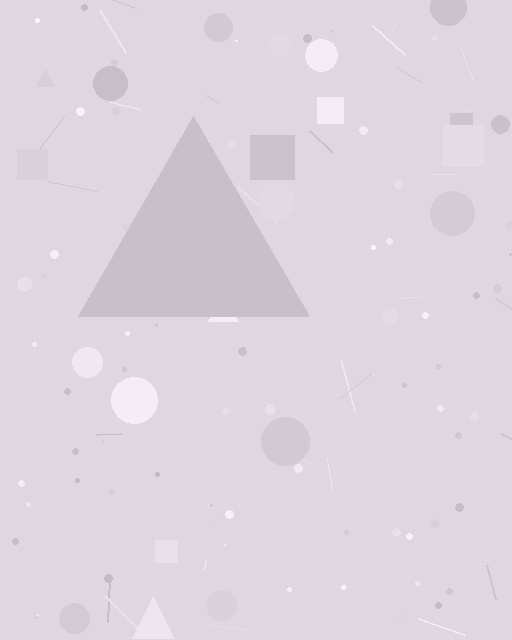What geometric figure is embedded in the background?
A triangle is embedded in the background.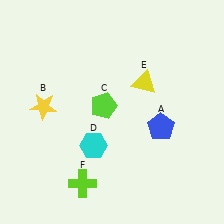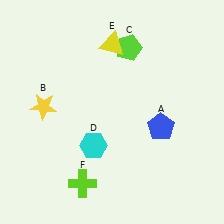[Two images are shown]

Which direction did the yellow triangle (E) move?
The yellow triangle (E) moved up.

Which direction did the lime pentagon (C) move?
The lime pentagon (C) moved up.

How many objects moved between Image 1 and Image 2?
2 objects moved between the two images.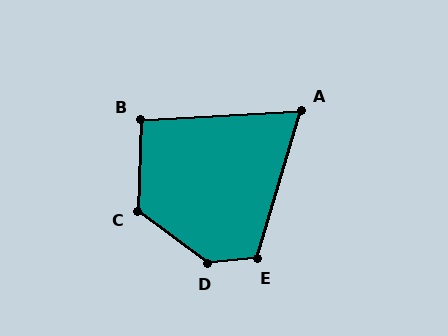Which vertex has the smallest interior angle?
A, at approximately 70 degrees.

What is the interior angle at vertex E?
Approximately 112 degrees (obtuse).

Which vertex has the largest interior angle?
D, at approximately 138 degrees.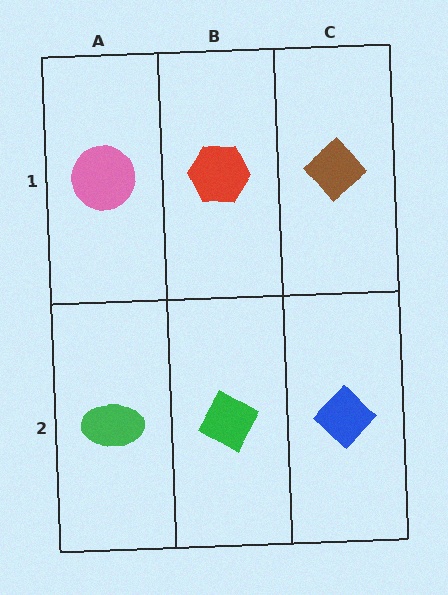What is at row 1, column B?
A red hexagon.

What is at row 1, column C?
A brown diamond.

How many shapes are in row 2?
3 shapes.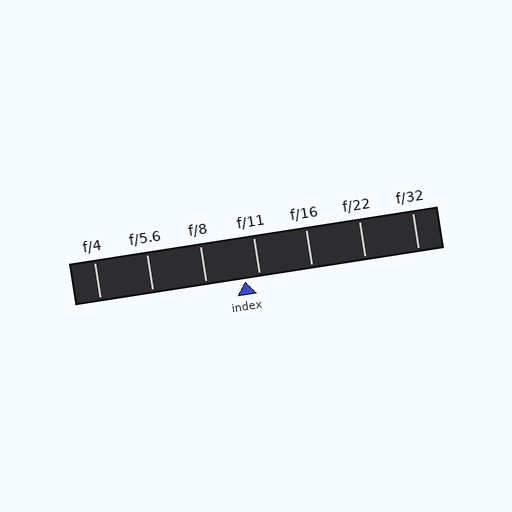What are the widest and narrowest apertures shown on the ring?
The widest aperture shown is f/4 and the narrowest is f/32.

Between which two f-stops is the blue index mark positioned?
The index mark is between f/8 and f/11.